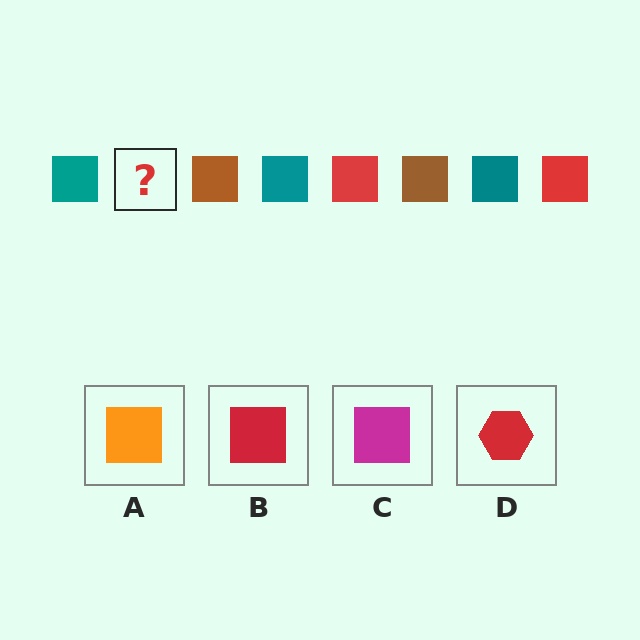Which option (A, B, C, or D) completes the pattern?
B.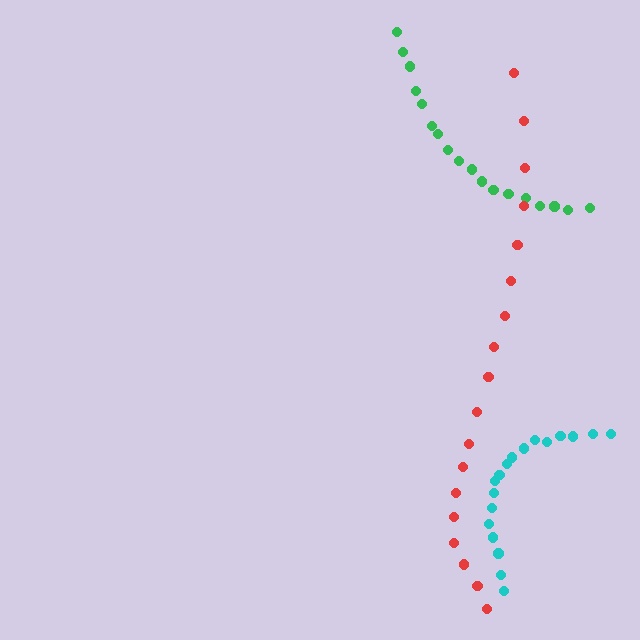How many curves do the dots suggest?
There are 3 distinct paths.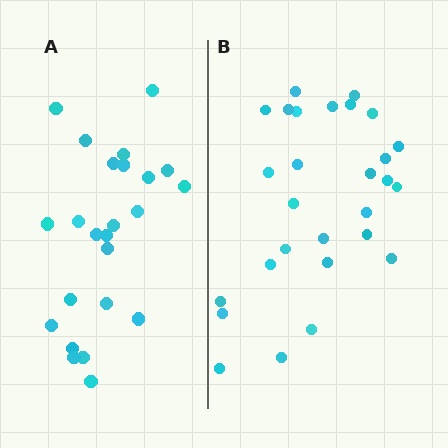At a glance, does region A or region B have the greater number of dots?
Region B (the right region) has more dots.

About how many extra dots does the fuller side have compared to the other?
Region B has about 4 more dots than region A.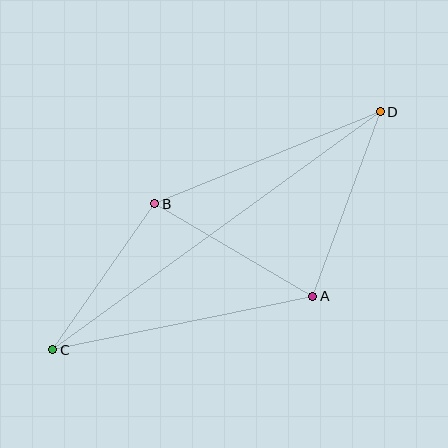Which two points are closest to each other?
Points B and C are closest to each other.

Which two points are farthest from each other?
Points C and D are farthest from each other.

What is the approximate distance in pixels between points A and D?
The distance between A and D is approximately 196 pixels.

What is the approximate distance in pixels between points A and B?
The distance between A and B is approximately 183 pixels.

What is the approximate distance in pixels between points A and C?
The distance between A and C is approximately 266 pixels.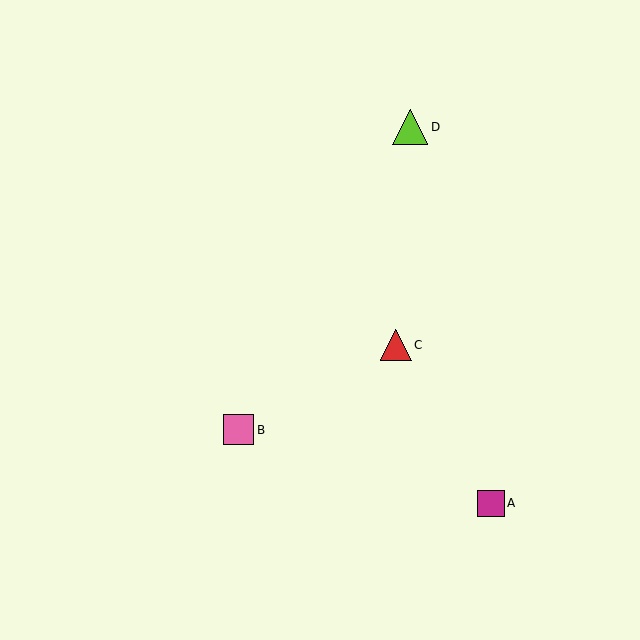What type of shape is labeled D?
Shape D is a lime triangle.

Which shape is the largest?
The lime triangle (labeled D) is the largest.